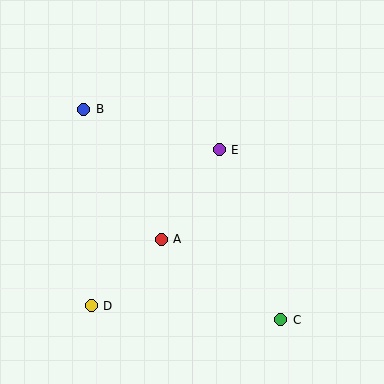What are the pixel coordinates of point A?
Point A is at (161, 239).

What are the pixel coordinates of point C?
Point C is at (281, 320).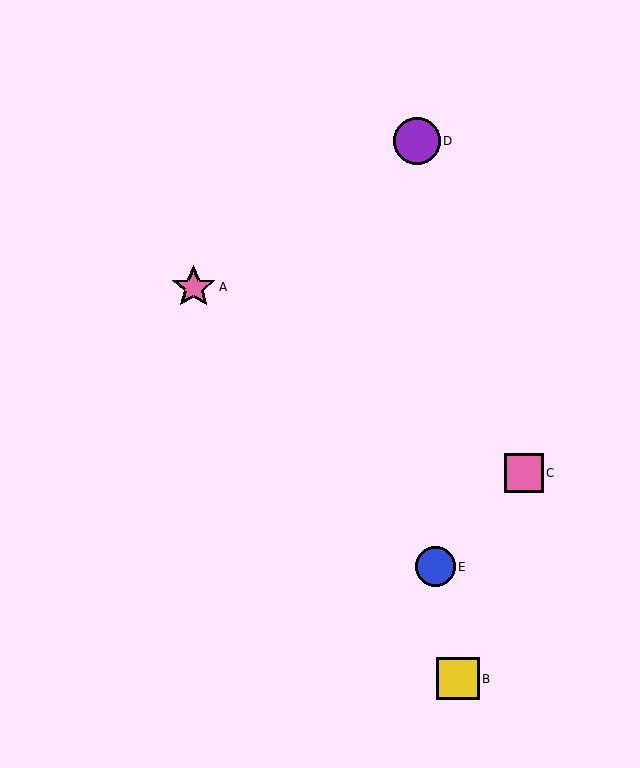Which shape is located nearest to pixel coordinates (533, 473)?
The pink square (labeled C) at (524, 473) is nearest to that location.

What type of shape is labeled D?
Shape D is a purple circle.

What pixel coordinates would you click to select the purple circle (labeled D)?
Click at (417, 141) to select the purple circle D.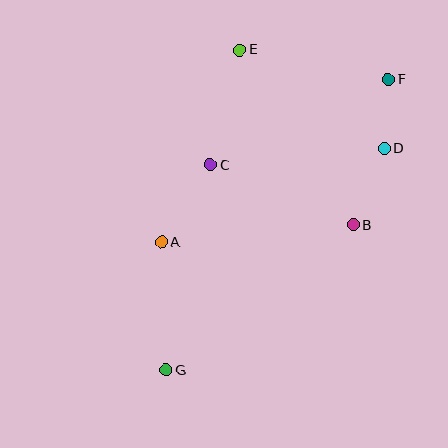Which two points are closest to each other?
Points D and F are closest to each other.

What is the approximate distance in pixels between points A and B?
The distance between A and B is approximately 192 pixels.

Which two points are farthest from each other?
Points F and G are farthest from each other.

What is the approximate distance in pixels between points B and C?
The distance between B and C is approximately 155 pixels.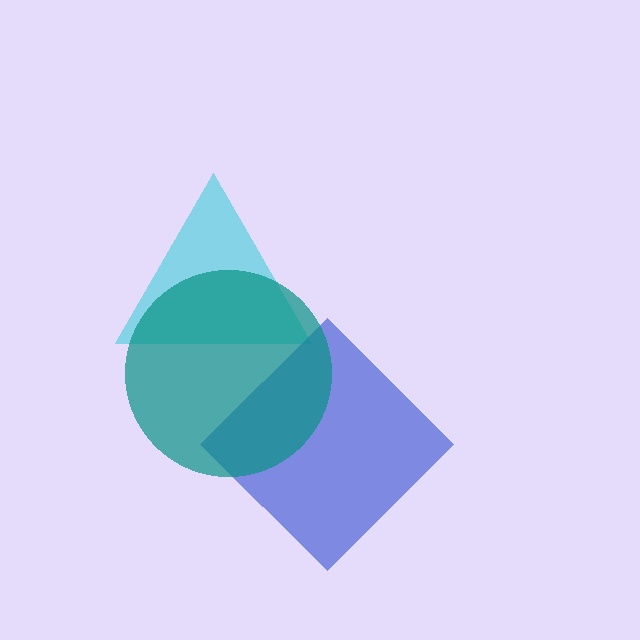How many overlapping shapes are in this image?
There are 3 overlapping shapes in the image.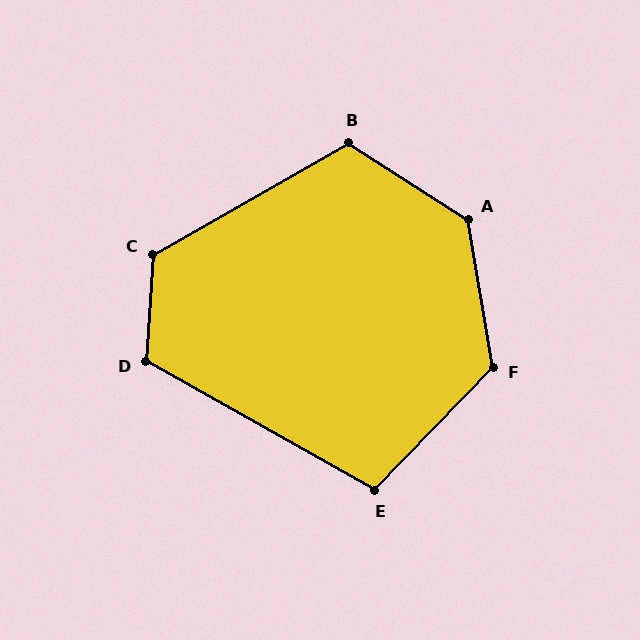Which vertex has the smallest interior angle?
E, at approximately 104 degrees.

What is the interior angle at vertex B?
Approximately 118 degrees (obtuse).